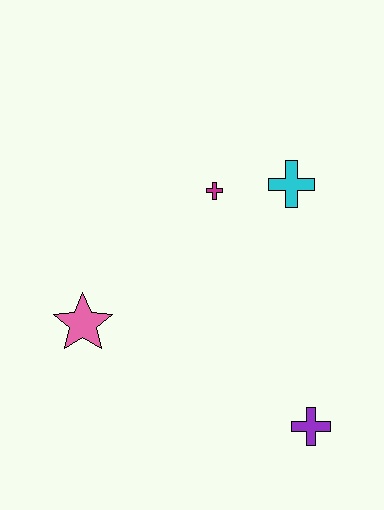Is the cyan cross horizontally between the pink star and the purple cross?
Yes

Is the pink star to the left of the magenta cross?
Yes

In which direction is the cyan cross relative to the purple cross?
The cyan cross is above the purple cross.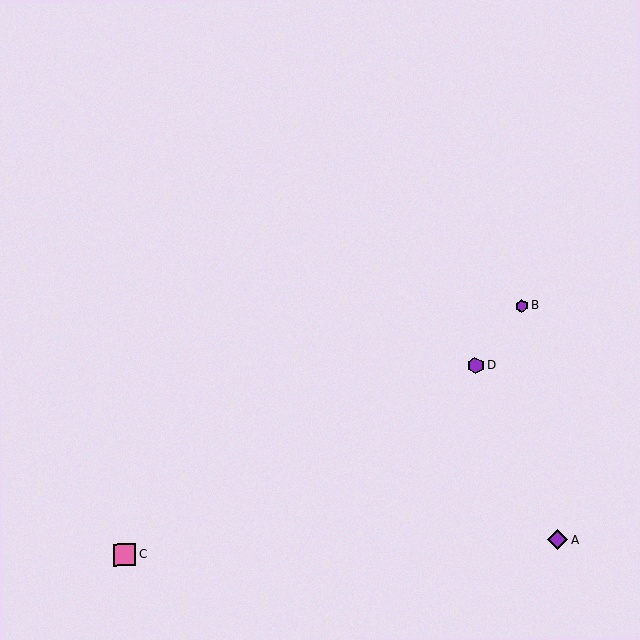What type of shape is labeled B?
Shape B is a purple hexagon.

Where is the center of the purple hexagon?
The center of the purple hexagon is at (522, 306).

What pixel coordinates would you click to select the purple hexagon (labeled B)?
Click at (522, 306) to select the purple hexagon B.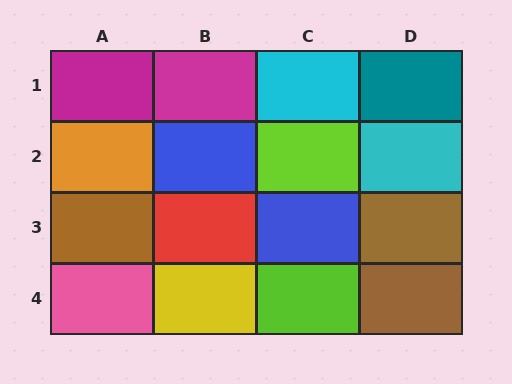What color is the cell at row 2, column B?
Blue.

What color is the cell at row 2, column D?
Cyan.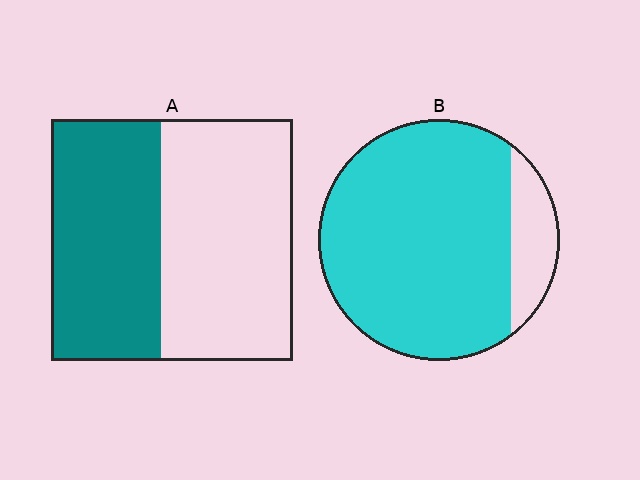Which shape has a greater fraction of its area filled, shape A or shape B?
Shape B.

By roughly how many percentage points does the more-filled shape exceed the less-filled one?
By roughly 40 percentage points (B over A).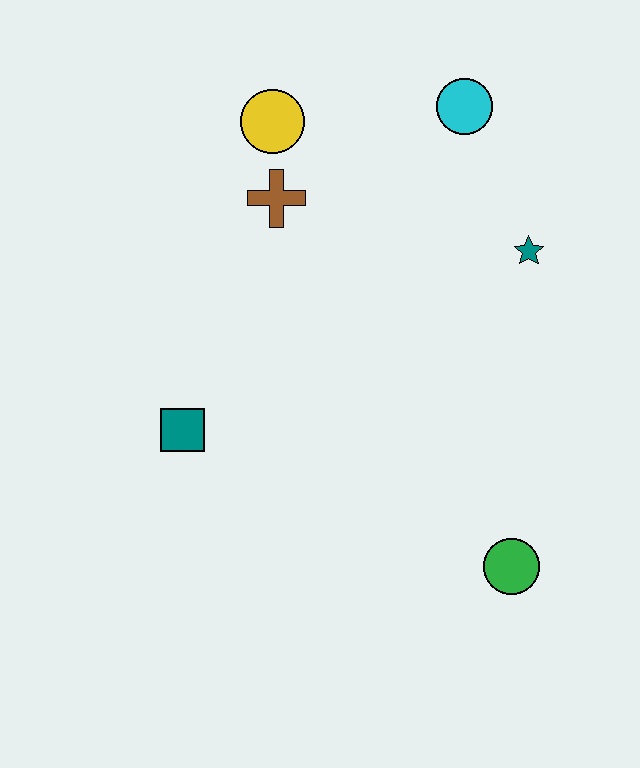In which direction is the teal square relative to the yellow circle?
The teal square is below the yellow circle.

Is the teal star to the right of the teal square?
Yes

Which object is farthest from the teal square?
The cyan circle is farthest from the teal square.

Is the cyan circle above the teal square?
Yes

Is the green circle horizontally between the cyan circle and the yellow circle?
No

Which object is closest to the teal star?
The cyan circle is closest to the teal star.